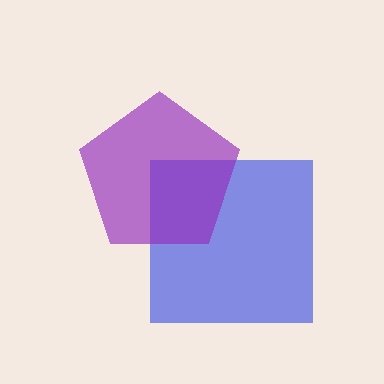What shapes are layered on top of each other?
The layered shapes are: a blue square, a purple pentagon.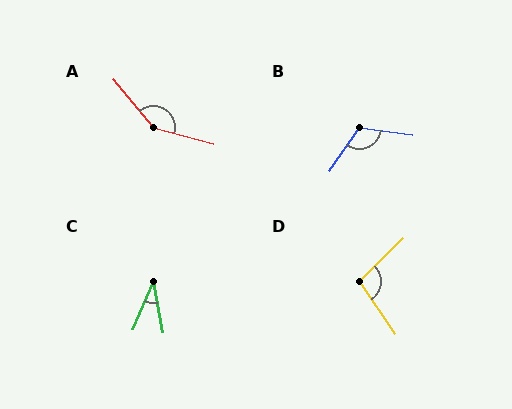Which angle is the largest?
A, at approximately 144 degrees.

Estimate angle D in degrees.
Approximately 101 degrees.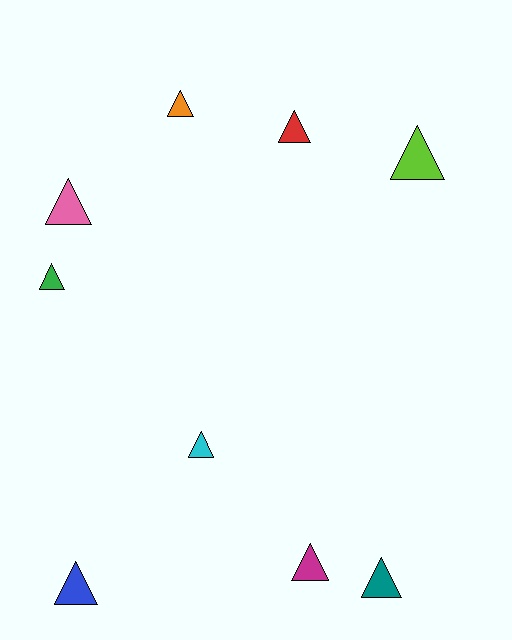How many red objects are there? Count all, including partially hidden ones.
There is 1 red object.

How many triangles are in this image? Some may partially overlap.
There are 9 triangles.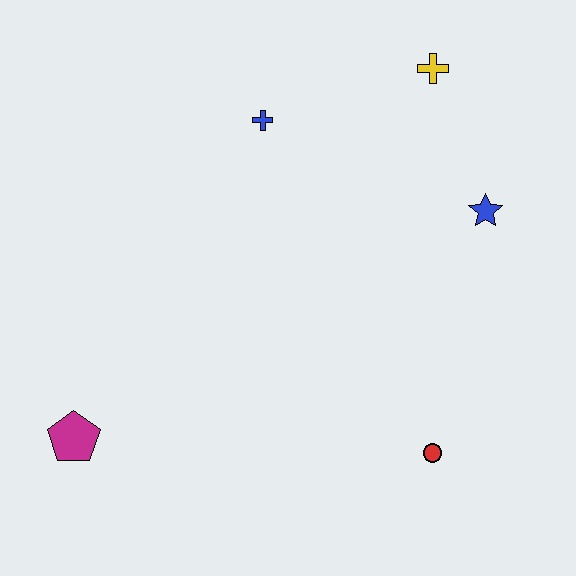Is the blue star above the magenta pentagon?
Yes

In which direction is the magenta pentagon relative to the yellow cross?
The magenta pentagon is below the yellow cross.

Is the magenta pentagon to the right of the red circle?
No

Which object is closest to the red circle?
The blue star is closest to the red circle.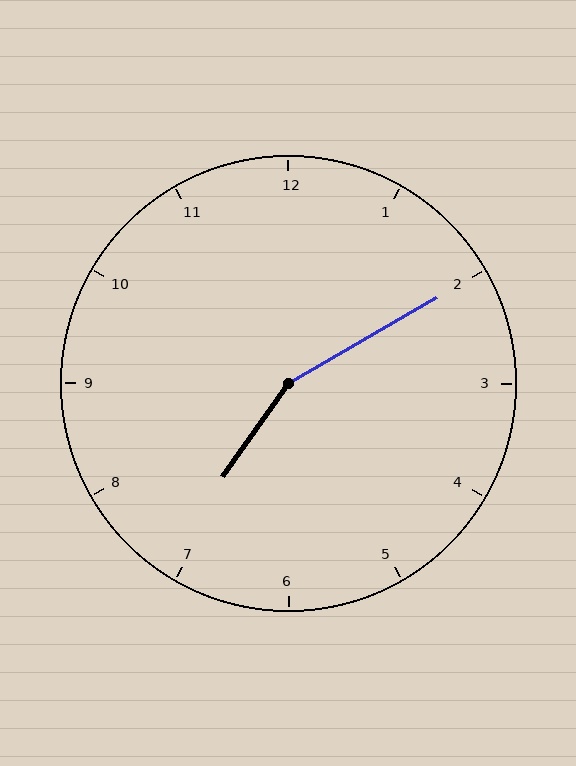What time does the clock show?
7:10.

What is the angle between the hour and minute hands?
Approximately 155 degrees.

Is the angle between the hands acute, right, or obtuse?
It is obtuse.